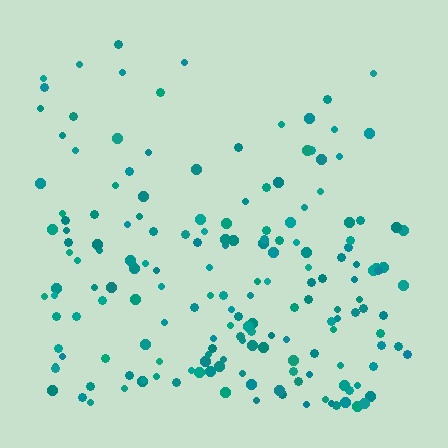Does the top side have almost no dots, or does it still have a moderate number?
Still a moderate number, just noticeably fewer than the bottom.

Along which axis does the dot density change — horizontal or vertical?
Vertical.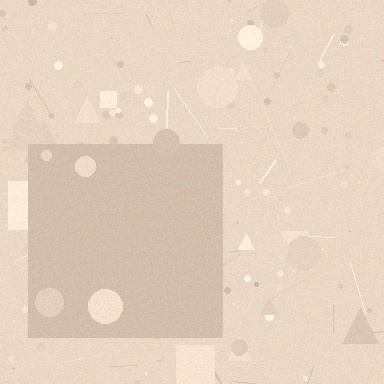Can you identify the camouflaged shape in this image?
The camouflaged shape is a square.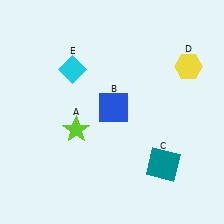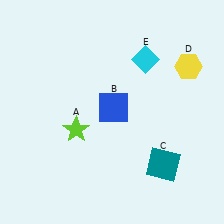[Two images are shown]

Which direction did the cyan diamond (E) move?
The cyan diamond (E) moved right.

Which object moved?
The cyan diamond (E) moved right.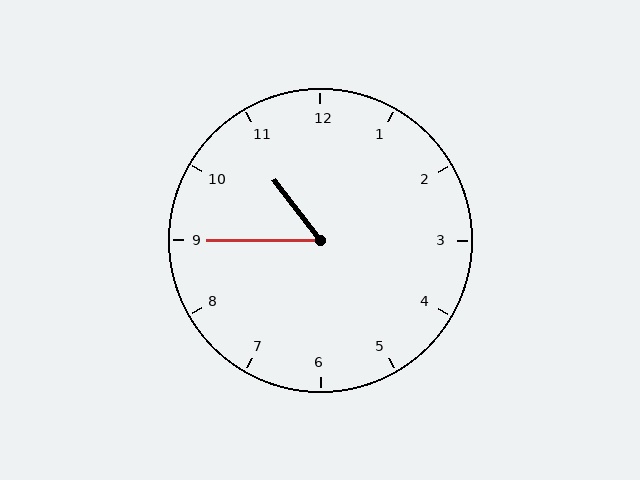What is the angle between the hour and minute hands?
Approximately 52 degrees.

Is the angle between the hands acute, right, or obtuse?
It is acute.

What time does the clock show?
10:45.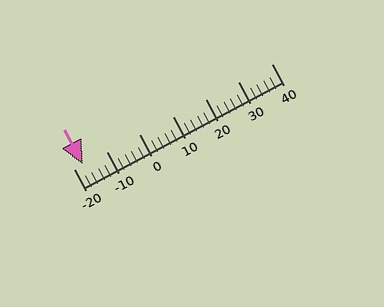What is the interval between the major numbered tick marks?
The major tick marks are spaced 10 units apart.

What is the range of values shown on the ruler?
The ruler shows values from -20 to 40.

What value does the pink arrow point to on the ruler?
The pink arrow points to approximately -17.